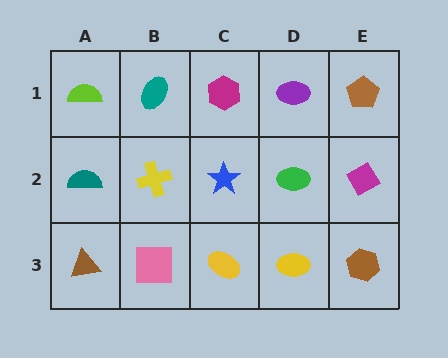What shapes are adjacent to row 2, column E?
A brown pentagon (row 1, column E), a brown hexagon (row 3, column E), a green ellipse (row 2, column D).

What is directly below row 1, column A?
A teal semicircle.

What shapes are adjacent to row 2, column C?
A magenta hexagon (row 1, column C), a yellow ellipse (row 3, column C), a yellow cross (row 2, column B), a green ellipse (row 2, column D).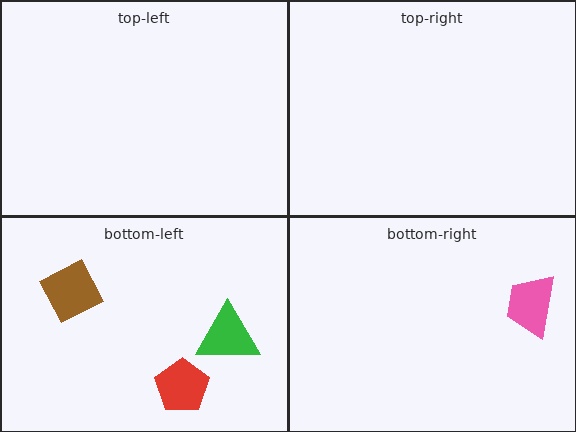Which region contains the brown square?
The bottom-left region.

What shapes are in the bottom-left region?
The green triangle, the red pentagon, the brown square.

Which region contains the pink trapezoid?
The bottom-right region.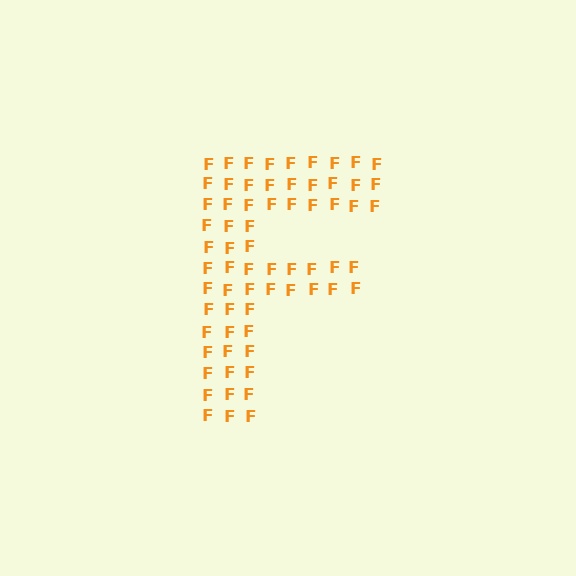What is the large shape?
The large shape is the letter F.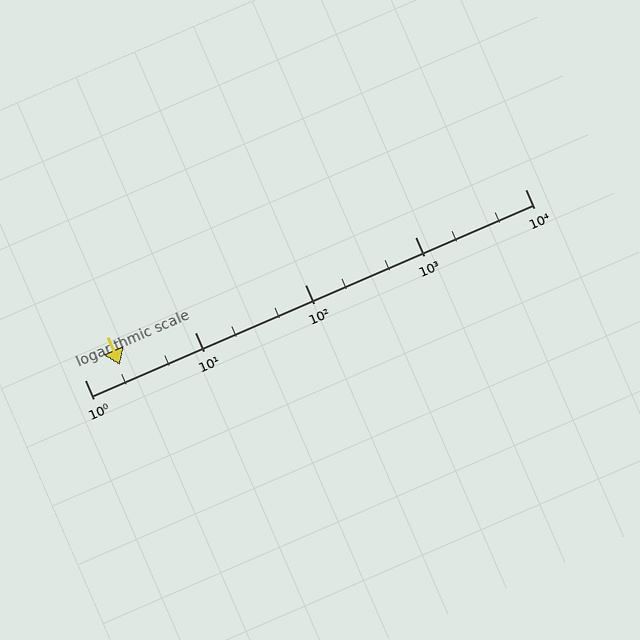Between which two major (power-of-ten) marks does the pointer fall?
The pointer is between 1 and 10.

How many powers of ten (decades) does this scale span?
The scale spans 4 decades, from 1 to 10000.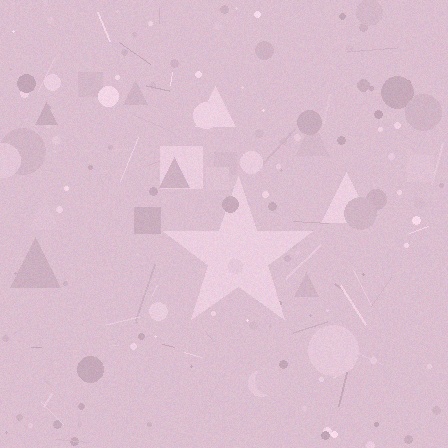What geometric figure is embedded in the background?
A star is embedded in the background.